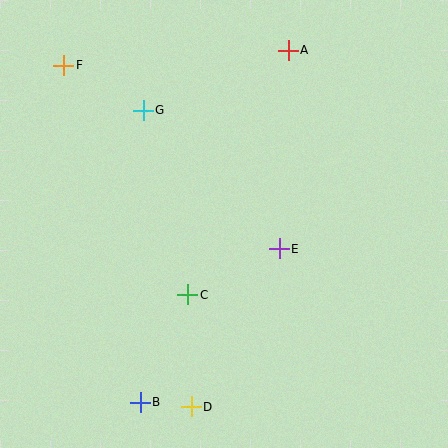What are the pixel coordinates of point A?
Point A is at (288, 50).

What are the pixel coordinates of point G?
Point G is at (143, 110).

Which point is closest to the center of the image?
Point E at (279, 249) is closest to the center.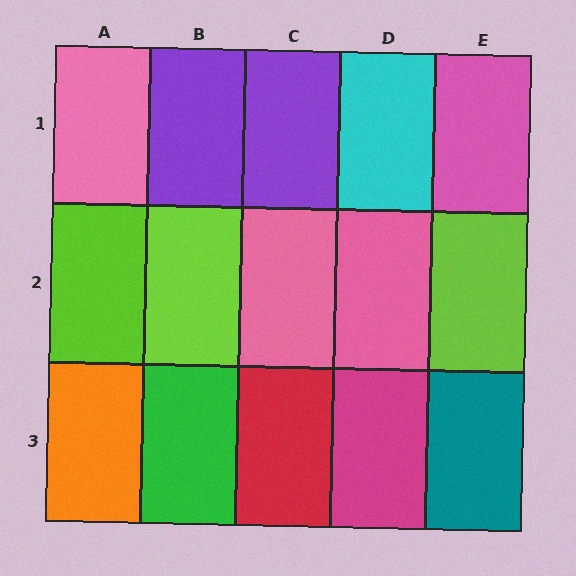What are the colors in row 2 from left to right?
Lime, lime, pink, pink, lime.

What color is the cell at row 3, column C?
Red.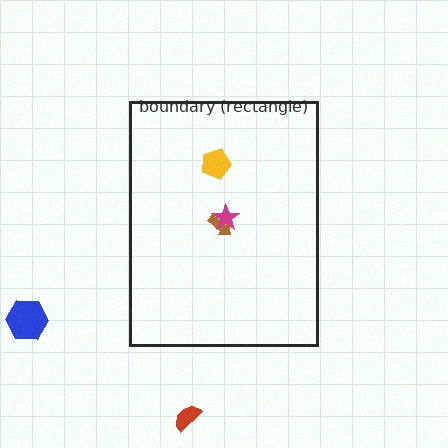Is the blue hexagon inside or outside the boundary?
Outside.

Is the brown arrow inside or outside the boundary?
Inside.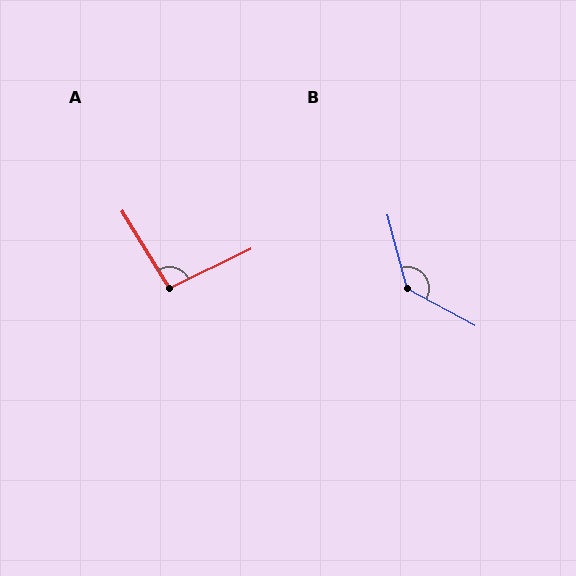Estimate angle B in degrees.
Approximately 133 degrees.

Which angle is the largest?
B, at approximately 133 degrees.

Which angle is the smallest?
A, at approximately 96 degrees.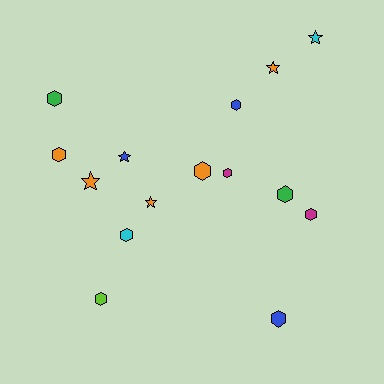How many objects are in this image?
There are 15 objects.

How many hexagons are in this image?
There are 10 hexagons.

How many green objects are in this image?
There are 2 green objects.